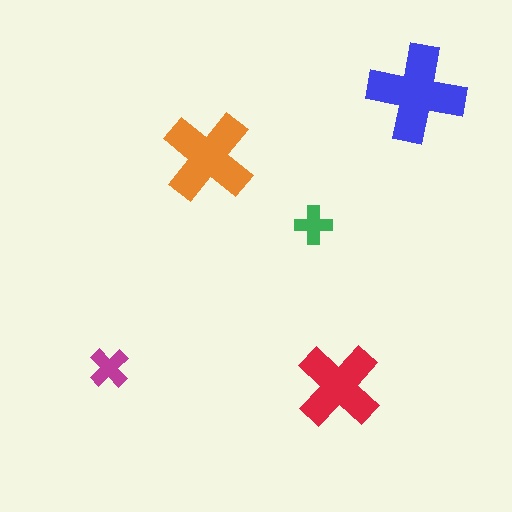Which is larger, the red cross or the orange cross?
The orange one.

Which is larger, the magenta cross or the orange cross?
The orange one.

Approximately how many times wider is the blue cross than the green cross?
About 2.5 times wider.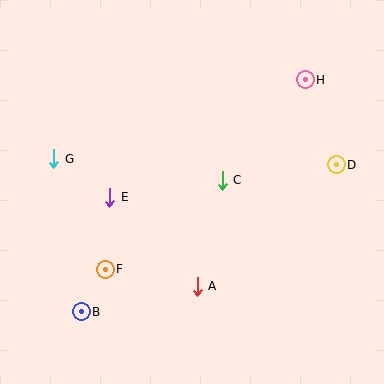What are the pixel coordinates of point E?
Point E is at (110, 197).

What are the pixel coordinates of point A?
Point A is at (197, 286).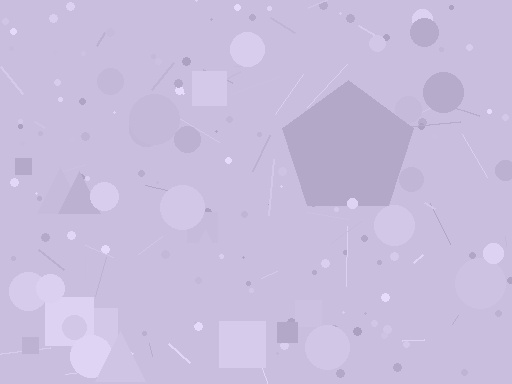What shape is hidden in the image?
A pentagon is hidden in the image.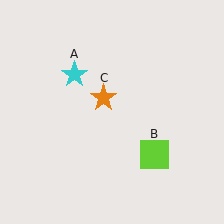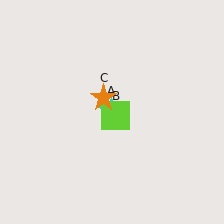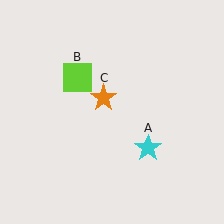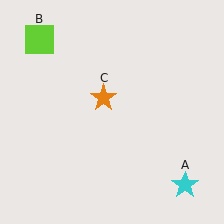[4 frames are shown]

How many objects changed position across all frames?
2 objects changed position: cyan star (object A), lime square (object B).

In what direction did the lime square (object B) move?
The lime square (object B) moved up and to the left.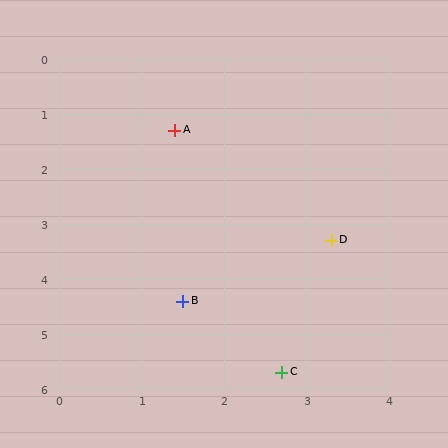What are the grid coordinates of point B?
Point B is at approximately (1.5, 4.4).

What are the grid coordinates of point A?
Point A is at approximately (1.4, 1.3).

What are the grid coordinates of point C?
Point C is at approximately (2.7, 5.7).